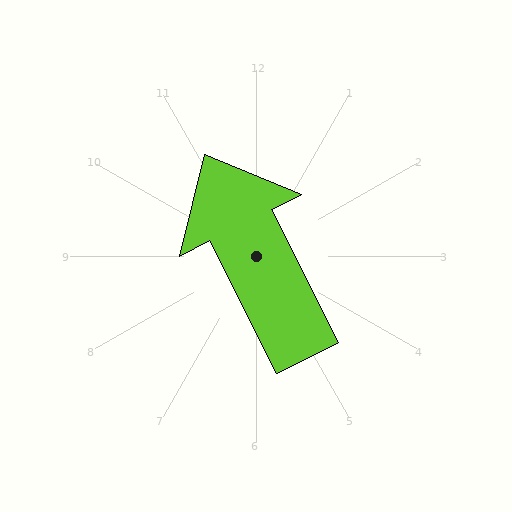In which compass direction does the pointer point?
Northwest.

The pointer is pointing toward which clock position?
Roughly 11 o'clock.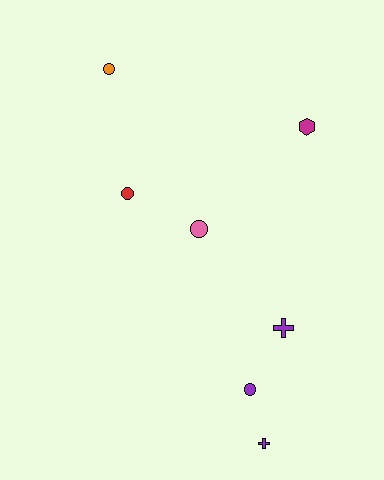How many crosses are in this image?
There are 2 crosses.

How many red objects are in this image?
There is 1 red object.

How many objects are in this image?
There are 7 objects.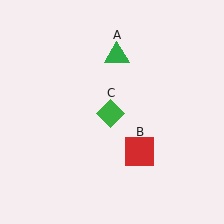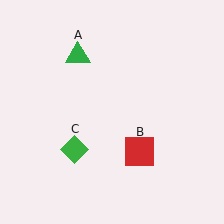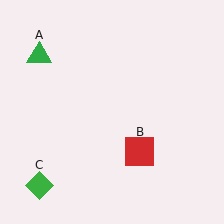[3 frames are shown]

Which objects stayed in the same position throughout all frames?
Red square (object B) remained stationary.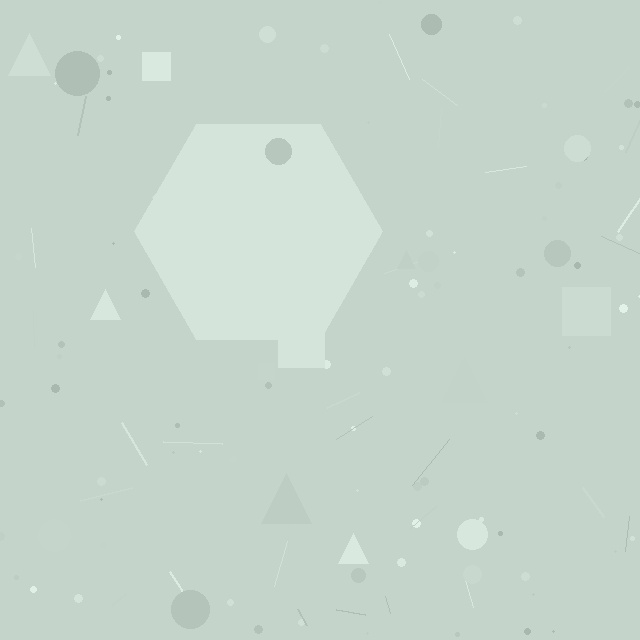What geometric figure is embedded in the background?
A hexagon is embedded in the background.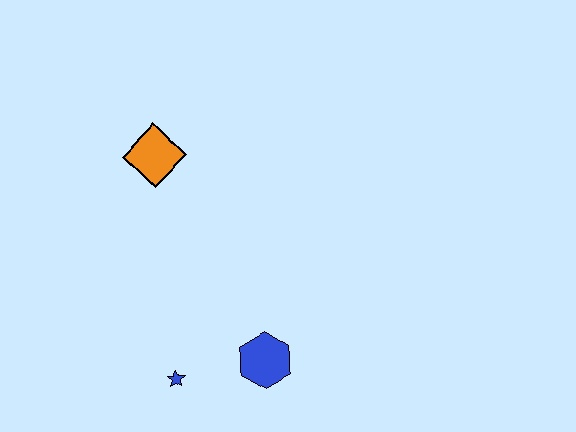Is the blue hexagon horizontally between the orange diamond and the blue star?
No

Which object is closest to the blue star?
The blue hexagon is closest to the blue star.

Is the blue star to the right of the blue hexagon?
No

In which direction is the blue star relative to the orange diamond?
The blue star is below the orange diamond.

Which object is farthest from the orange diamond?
The blue hexagon is farthest from the orange diamond.